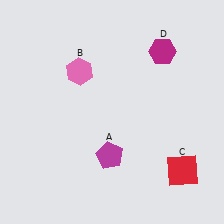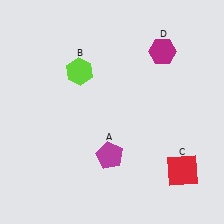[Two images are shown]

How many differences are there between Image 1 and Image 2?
There is 1 difference between the two images.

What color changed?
The hexagon (B) changed from pink in Image 1 to lime in Image 2.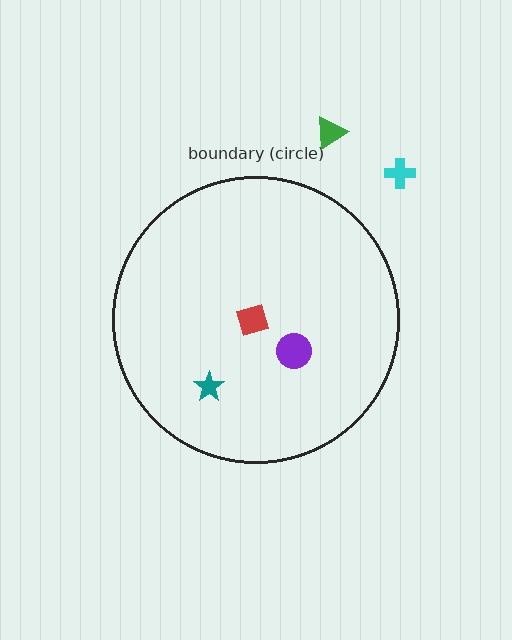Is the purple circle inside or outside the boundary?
Inside.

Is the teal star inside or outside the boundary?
Inside.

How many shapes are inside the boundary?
3 inside, 2 outside.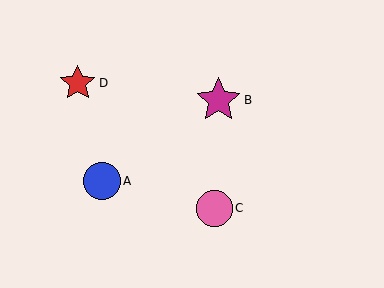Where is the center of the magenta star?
The center of the magenta star is at (219, 100).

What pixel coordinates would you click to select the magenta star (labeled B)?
Click at (219, 100) to select the magenta star B.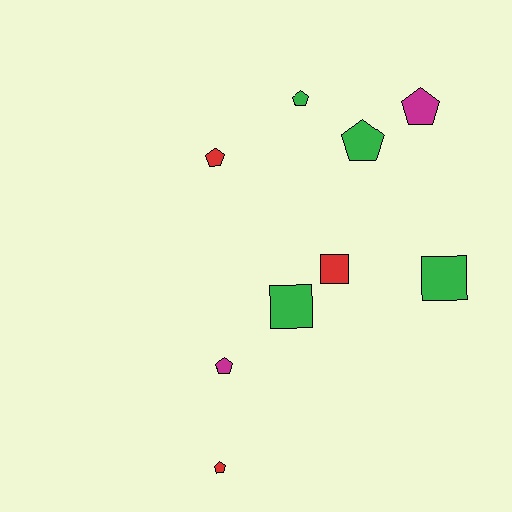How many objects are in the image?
There are 9 objects.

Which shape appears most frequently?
Pentagon, with 6 objects.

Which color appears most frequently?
Green, with 4 objects.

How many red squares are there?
There is 1 red square.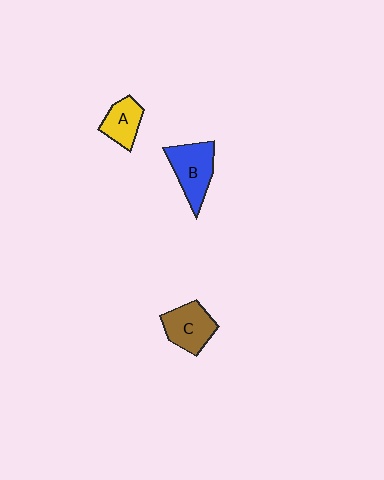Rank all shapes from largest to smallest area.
From largest to smallest: B (blue), C (brown), A (yellow).